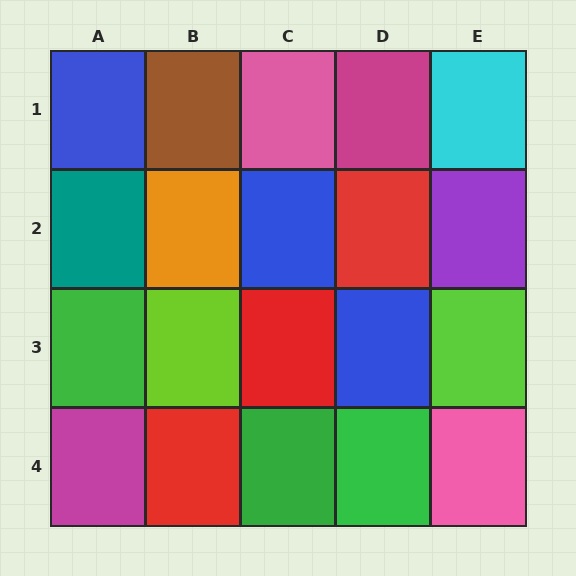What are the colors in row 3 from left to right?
Green, lime, red, blue, lime.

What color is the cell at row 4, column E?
Pink.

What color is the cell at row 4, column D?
Green.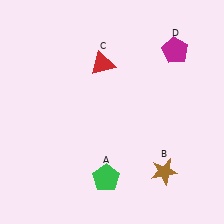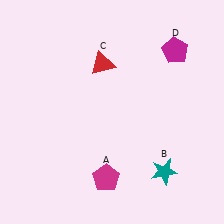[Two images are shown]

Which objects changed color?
A changed from green to magenta. B changed from brown to teal.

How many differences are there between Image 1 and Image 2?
There are 2 differences between the two images.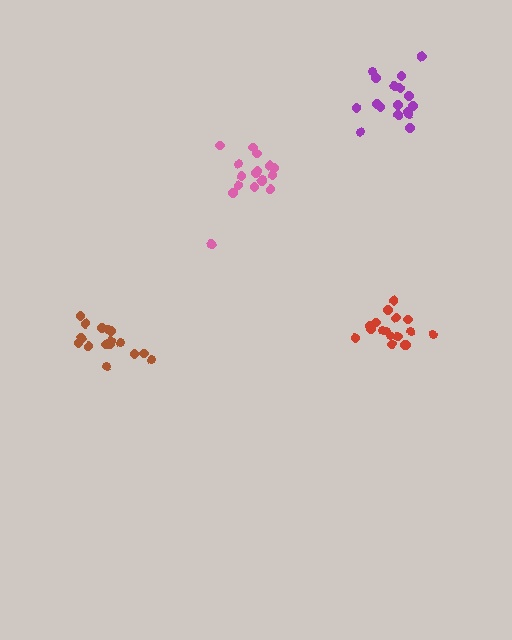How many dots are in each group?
Group 1: 17 dots, Group 2: 17 dots, Group 3: 17 dots, Group 4: 17 dots (68 total).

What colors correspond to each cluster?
The clusters are colored: brown, pink, purple, red.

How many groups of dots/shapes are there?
There are 4 groups.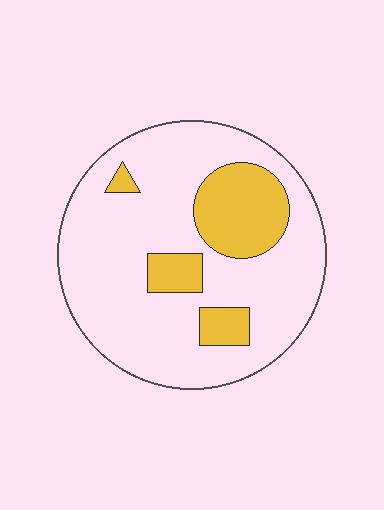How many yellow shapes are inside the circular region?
4.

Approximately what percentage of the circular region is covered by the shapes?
Approximately 20%.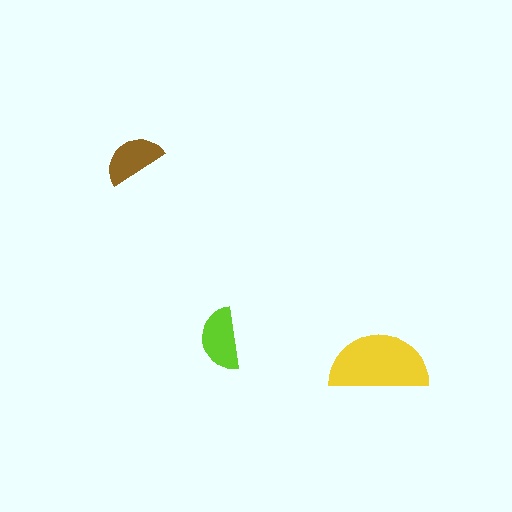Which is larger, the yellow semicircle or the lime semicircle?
The yellow one.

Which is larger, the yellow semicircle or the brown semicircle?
The yellow one.